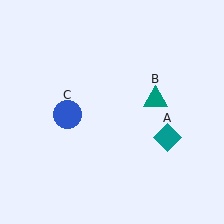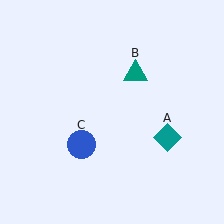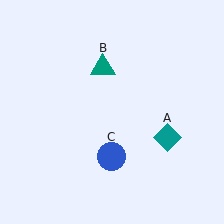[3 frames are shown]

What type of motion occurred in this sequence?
The teal triangle (object B), blue circle (object C) rotated counterclockwise around the center of the scene.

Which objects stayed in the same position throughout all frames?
Teal diamond (object A) remained stationary.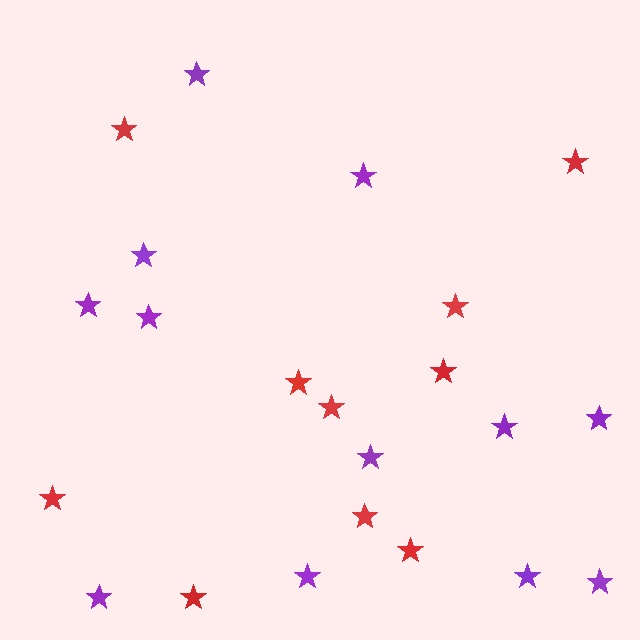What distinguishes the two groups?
There are 2 groups: one group of red stars (10) and one group of purple stars (12).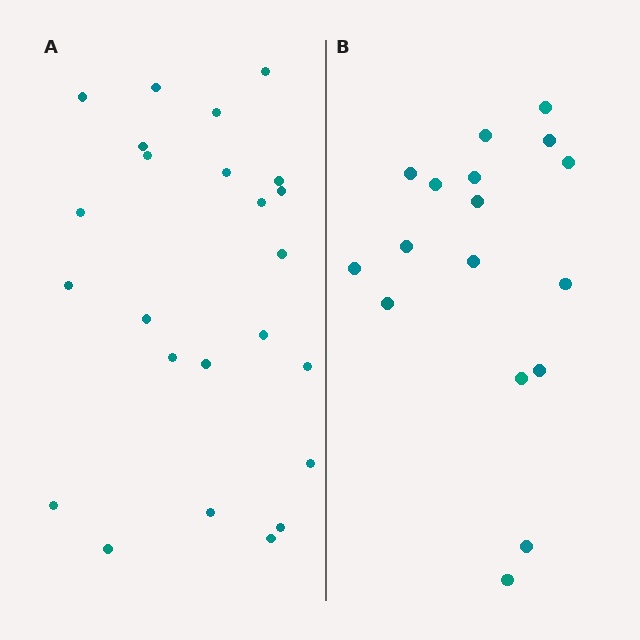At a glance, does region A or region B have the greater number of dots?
Region A (the left region) has more dots.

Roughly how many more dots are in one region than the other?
Region A has roughly 8 or so more dots than region B.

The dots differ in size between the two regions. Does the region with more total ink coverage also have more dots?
No. Region B has more total ink coverage because its dots are larger, but region A actually contains more individual dots. Total area can be misleading — the number of items is what matters here.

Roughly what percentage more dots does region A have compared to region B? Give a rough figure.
About 40% more.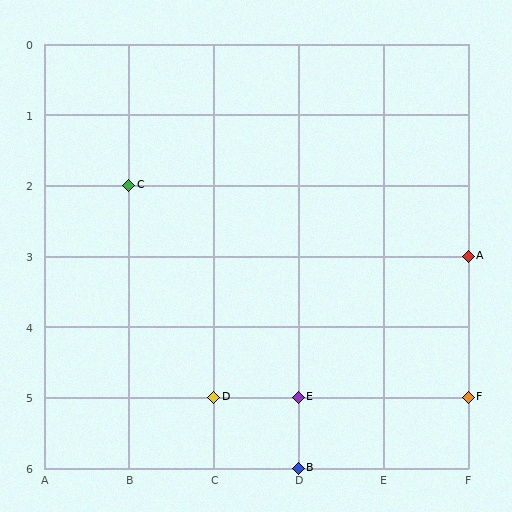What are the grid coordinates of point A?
Point A is at grid coordinates (F, 3).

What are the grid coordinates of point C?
Point C is at grid coordinates (B, 2).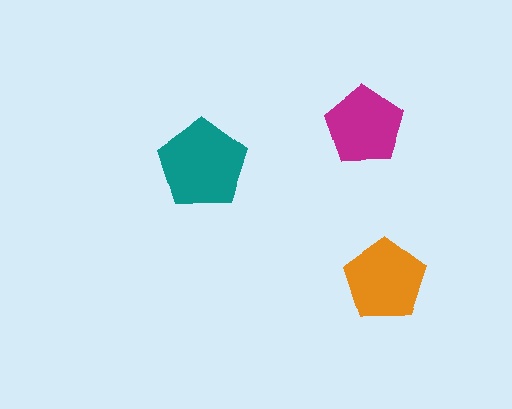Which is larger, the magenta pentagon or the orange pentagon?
The orange one.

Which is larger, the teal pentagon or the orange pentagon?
The teal one.